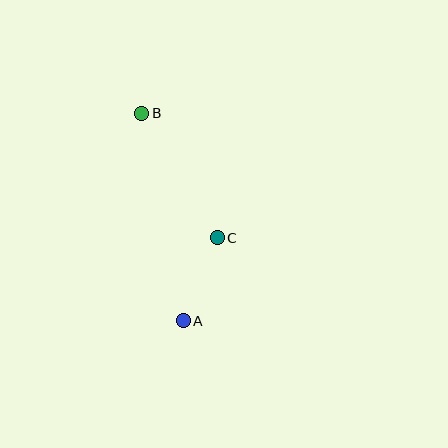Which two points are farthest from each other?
Points A and B are farthest from each other.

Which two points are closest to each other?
Points A and C are closest to each other.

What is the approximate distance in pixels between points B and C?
The distance between B and C is approximately 145 pixels.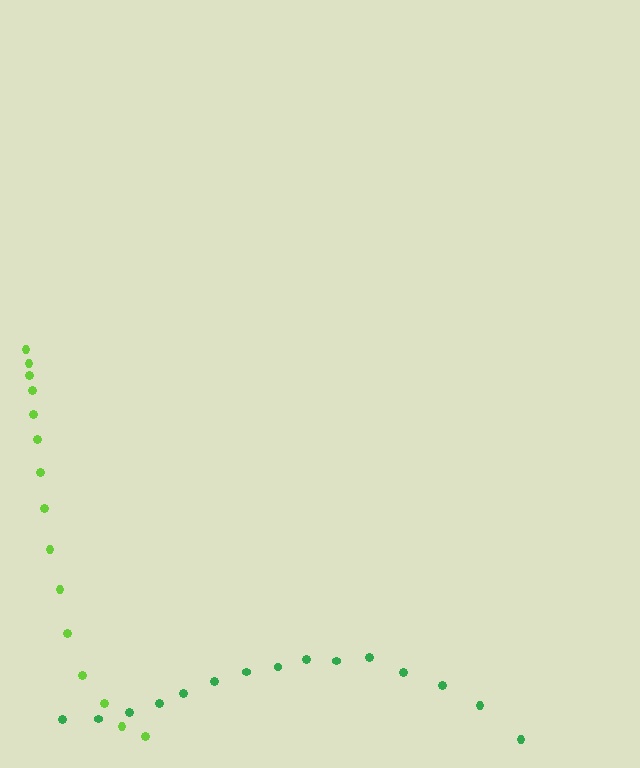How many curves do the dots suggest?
There are 2 distinct paths.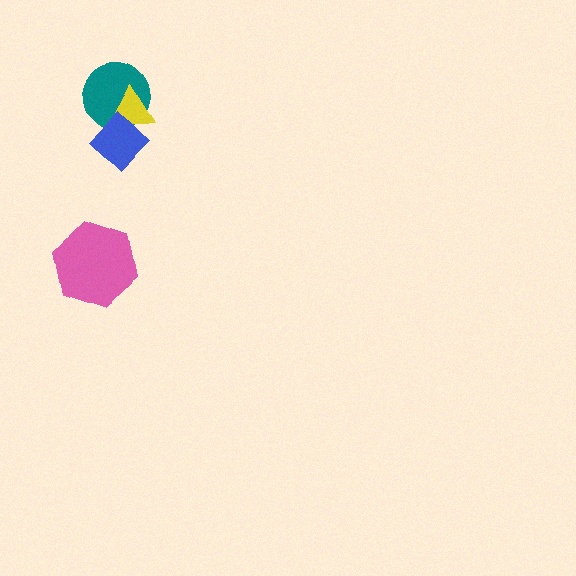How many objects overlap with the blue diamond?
2 objects overlap with the blue diamond.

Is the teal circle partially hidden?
Yes, it is partially covered by another shape.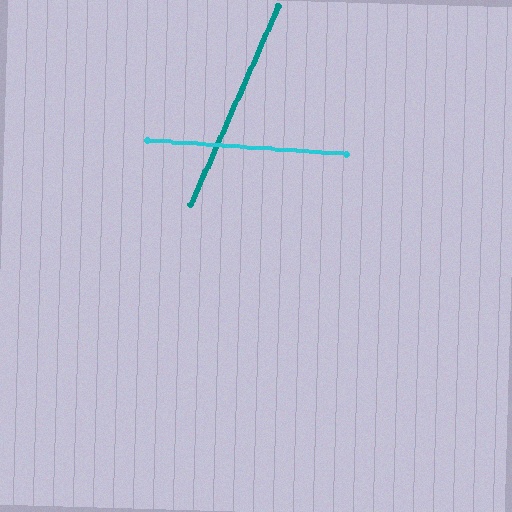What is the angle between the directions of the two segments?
Approximately 70 degrees.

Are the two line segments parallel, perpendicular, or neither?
Neither parallel nor perpendicular — they differ by about 70°.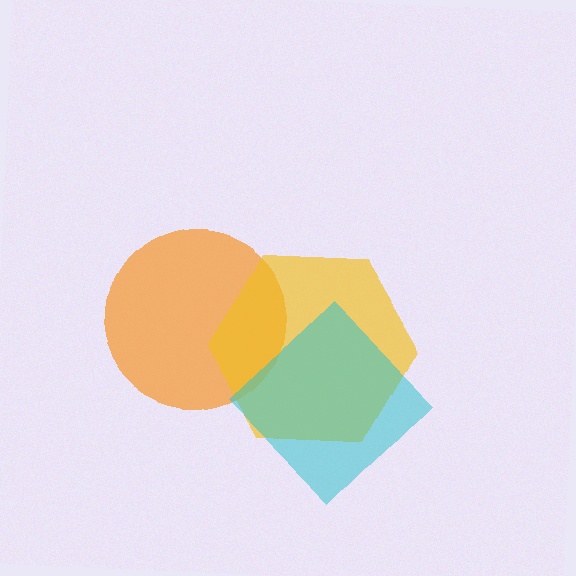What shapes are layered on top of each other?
The layered shapes are: an orange circle, a yellow hexagon, a cyan diamond.